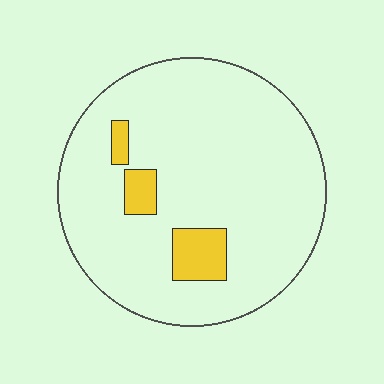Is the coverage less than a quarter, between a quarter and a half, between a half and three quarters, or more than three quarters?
Less than a quarter.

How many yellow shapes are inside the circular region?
3.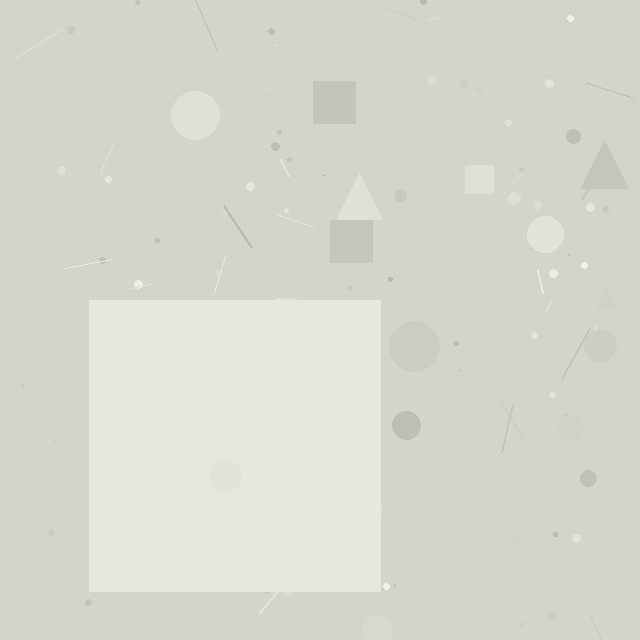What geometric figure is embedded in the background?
A square is embedded in the background.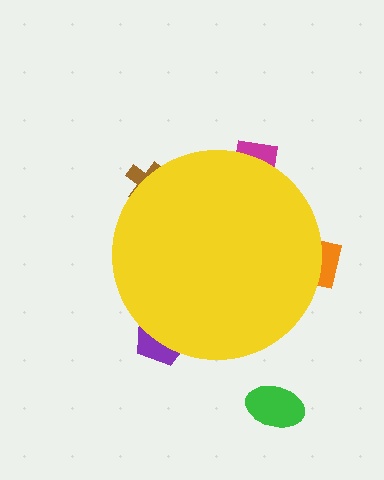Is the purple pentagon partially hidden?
Yes, the purple pentagon is partially hidden behind the yellow circle.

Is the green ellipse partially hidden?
No, the green ellipse is fully visible.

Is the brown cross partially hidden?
Yes, the brown cross is partially hidden behind the yellow circle.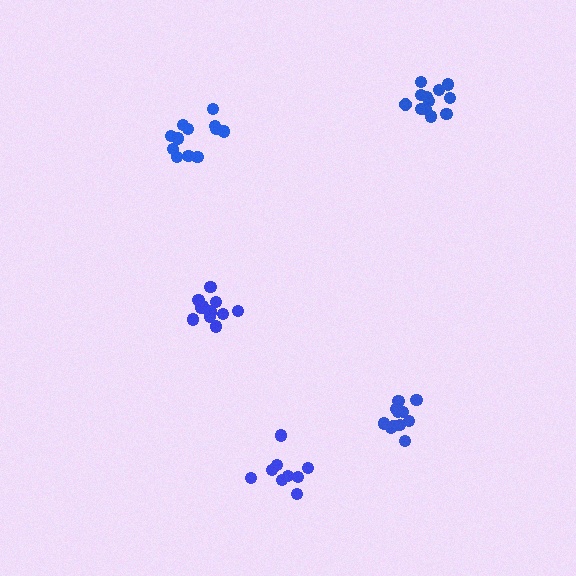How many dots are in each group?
Group 1: 13 dots, Group 2: 11 dots, Group 3: 12 dots, Group 4: 9 dots, Group 5: 12 dots (57 total).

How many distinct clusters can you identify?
There are 5 distinct clusters.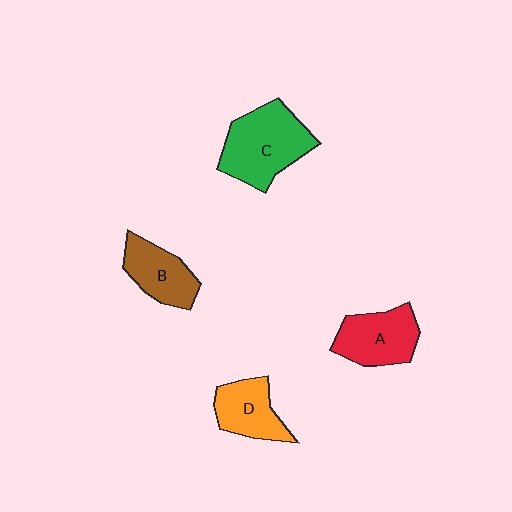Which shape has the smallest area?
Shape D (orange).